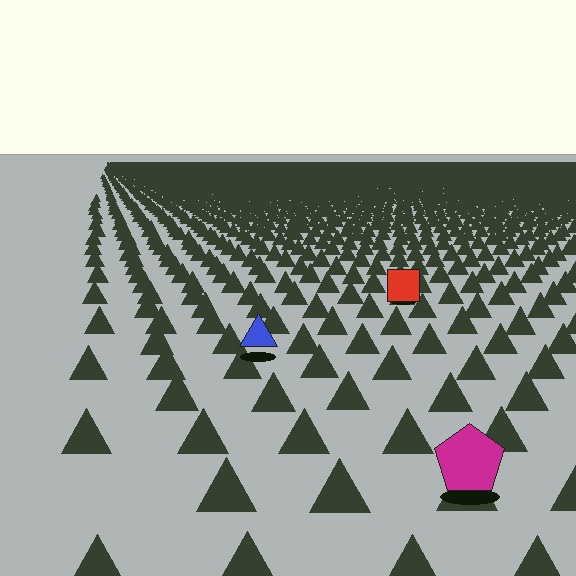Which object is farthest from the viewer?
The red square is farthest from the viewer. It appears smaller and the ground texture around it is denser.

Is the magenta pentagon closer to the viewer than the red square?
Yes. The magenta pentagon is closer — you can tell from the texture gradient: the ground texture is coarser near it.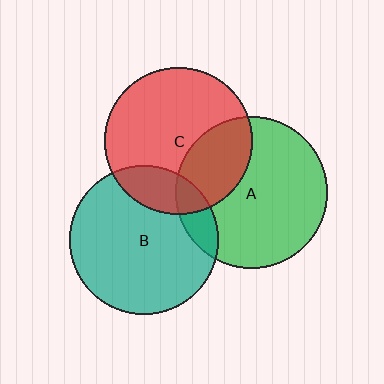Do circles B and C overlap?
Yes.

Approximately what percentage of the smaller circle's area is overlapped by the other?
Approximately 20%.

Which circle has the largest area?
Circle A (green).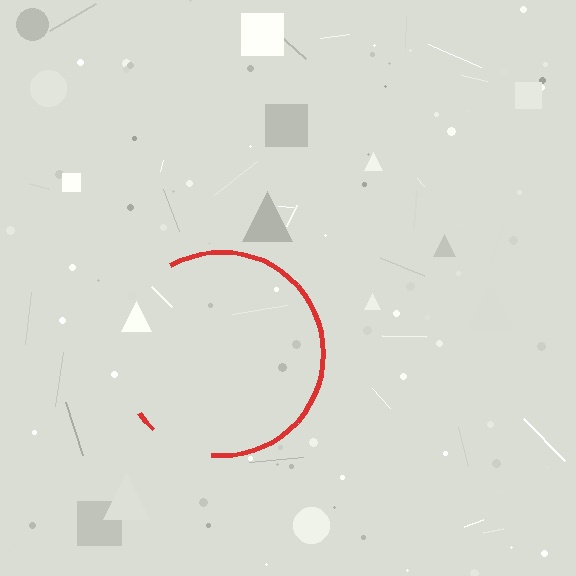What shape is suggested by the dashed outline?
The dashed outline suggests a circle.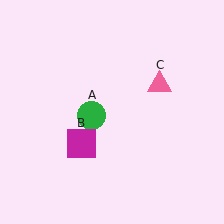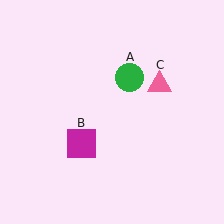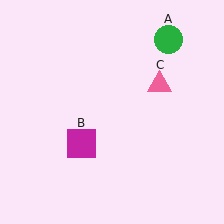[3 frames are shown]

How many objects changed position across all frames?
1 object changed position: green circle (object A).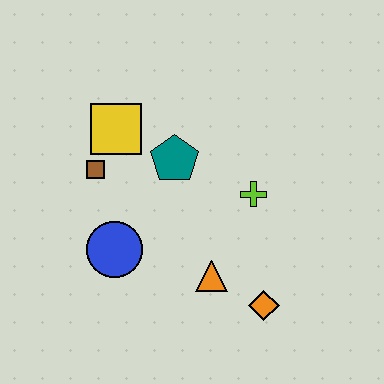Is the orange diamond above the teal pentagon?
No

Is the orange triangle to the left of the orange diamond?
Yes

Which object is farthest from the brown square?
The orange diamond is farthest from the brown square.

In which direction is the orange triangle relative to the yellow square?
The orange triangle is below the yellow square.